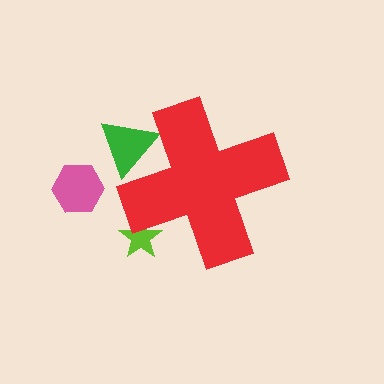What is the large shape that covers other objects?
A red cross.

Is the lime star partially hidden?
Yes, the lime star is partially hidden behind the red cross.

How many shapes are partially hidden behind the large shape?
2 shapes are partially hidden.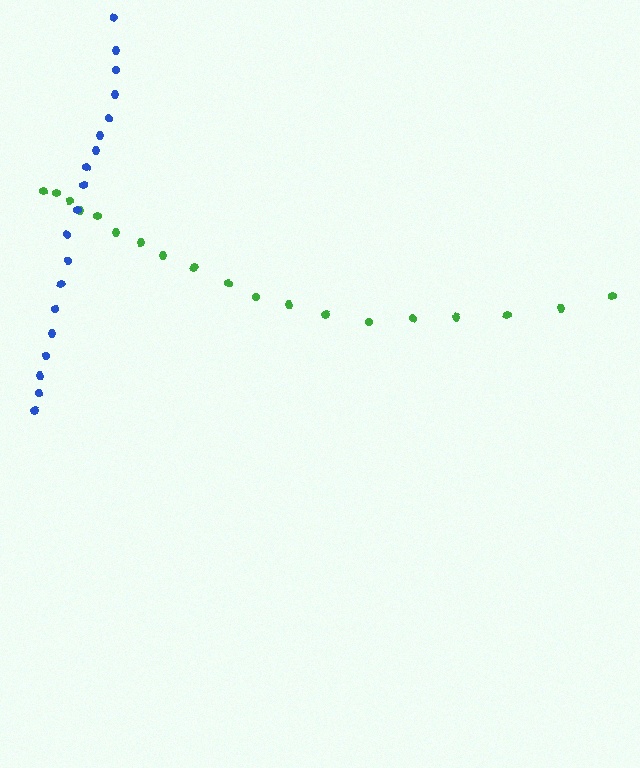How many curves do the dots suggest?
There are 2 distinct paths.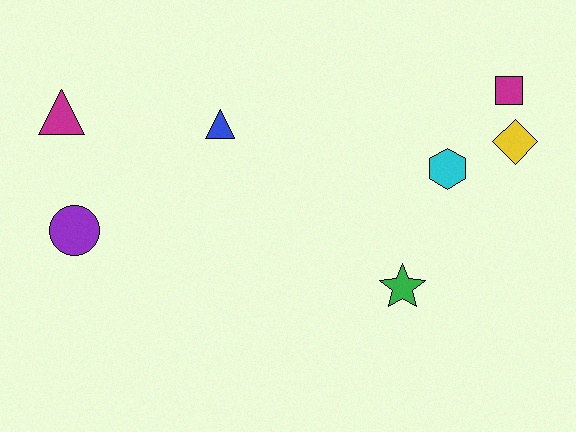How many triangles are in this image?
There are 2 triangles.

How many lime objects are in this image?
There are no lime objects.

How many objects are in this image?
There are 7 objects.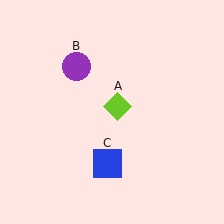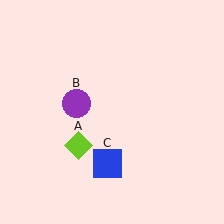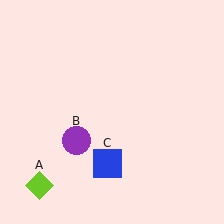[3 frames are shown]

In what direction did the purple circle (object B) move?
The purple circle (object B) moved down.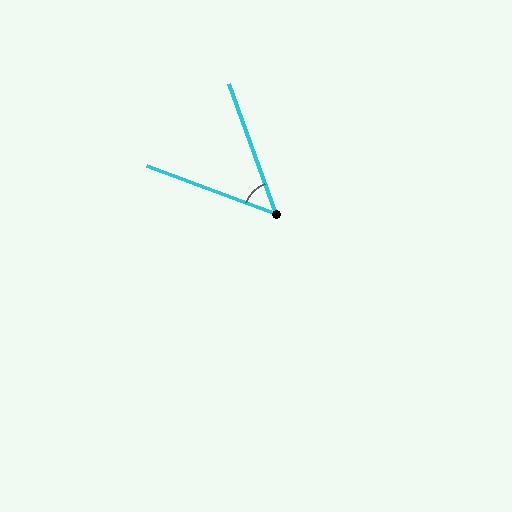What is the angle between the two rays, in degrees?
Approximately 50 degrees.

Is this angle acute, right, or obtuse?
It is acute.